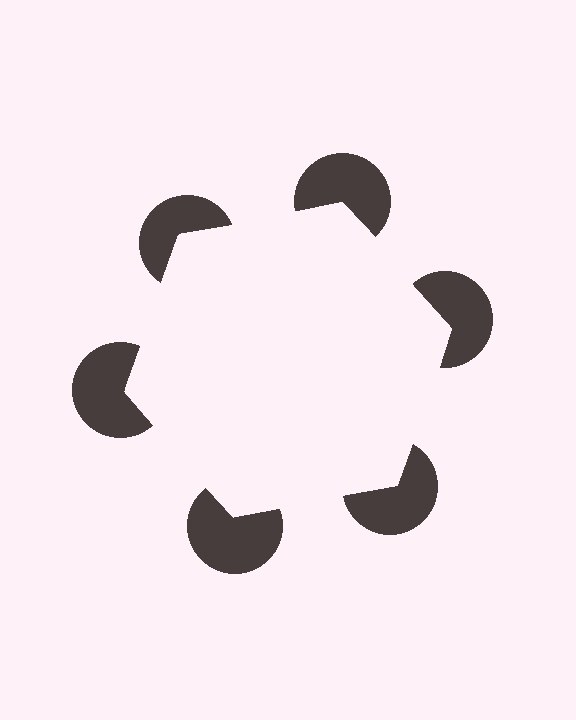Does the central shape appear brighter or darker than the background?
It typically appears slightly brighter than the background, even though no actual brightness change is drawn.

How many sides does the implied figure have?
6 sides.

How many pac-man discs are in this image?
There are 6 — one at each vertex of the illusory hexagon.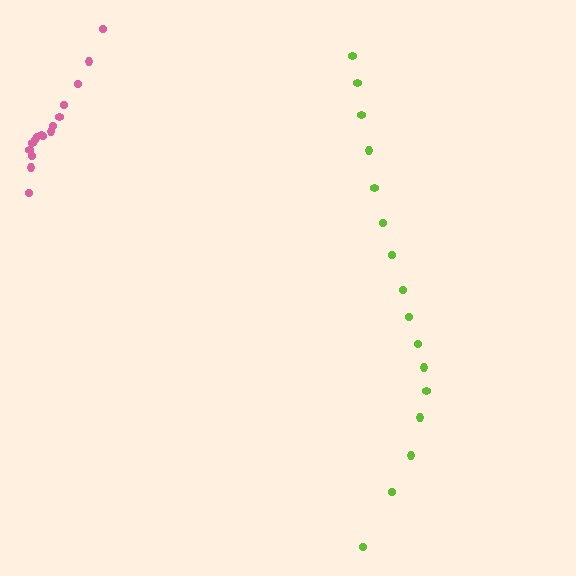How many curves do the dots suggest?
There are 2 distinct paths.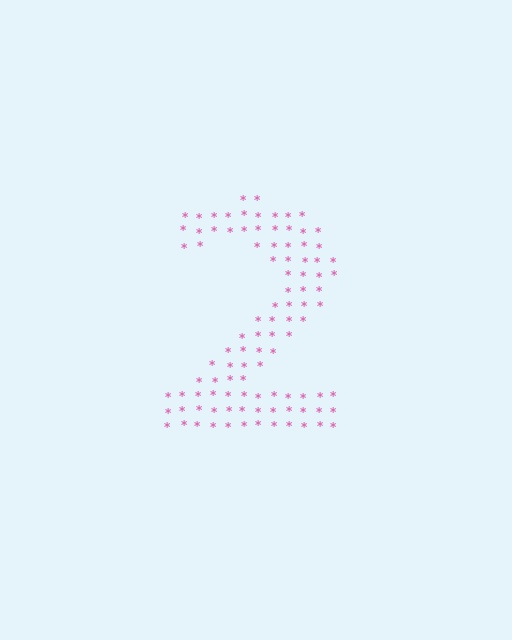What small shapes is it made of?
It is made of small asterisks.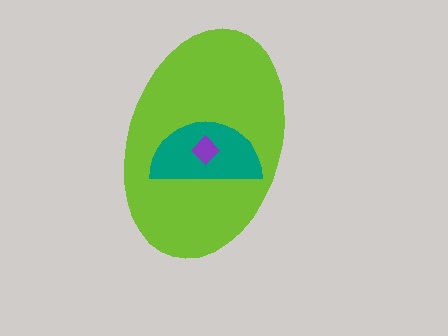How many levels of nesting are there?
3.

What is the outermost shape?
The lime ellipse.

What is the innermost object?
The purple diamond.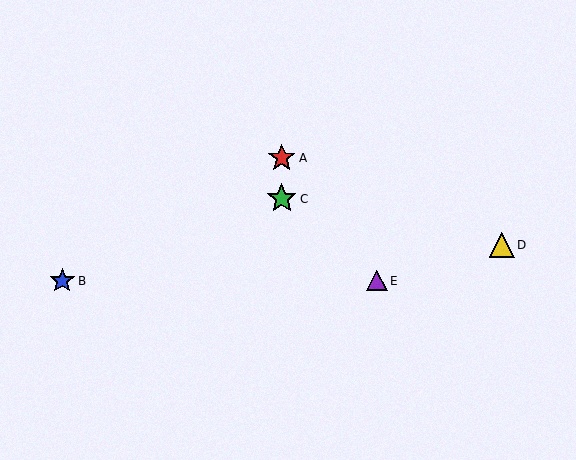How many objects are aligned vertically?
2 objects (A, C) are aligned vertically.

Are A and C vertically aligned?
Yes, both are at x≈282.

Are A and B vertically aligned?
No, A is at x≈282 and B is at x≈62.